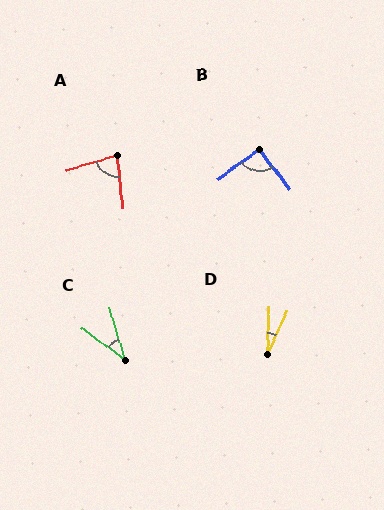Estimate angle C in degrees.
Approximately 37 degrees.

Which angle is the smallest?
D, at approximately 23 degrees.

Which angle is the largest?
B, at approximately 92 degrees.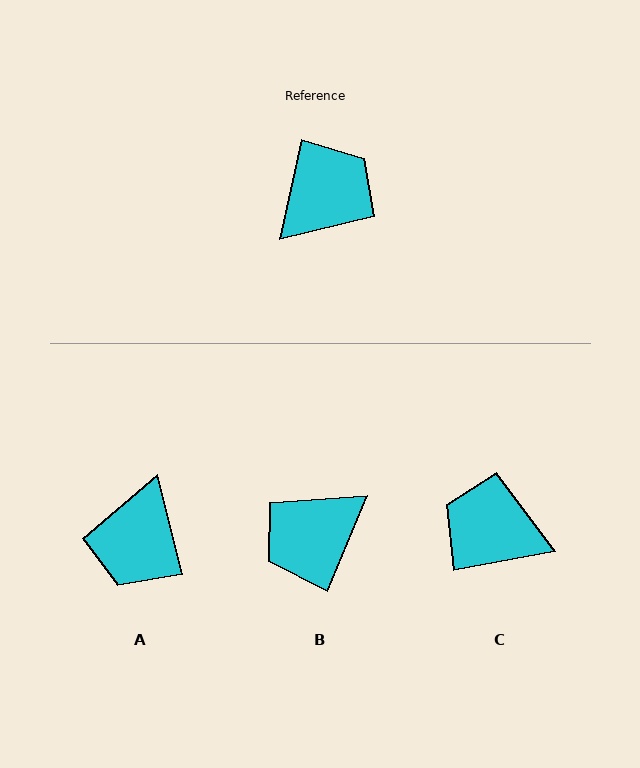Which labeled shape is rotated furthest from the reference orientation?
B, about 170 degrees away.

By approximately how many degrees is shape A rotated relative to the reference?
Approximately 154 degrees clockwise.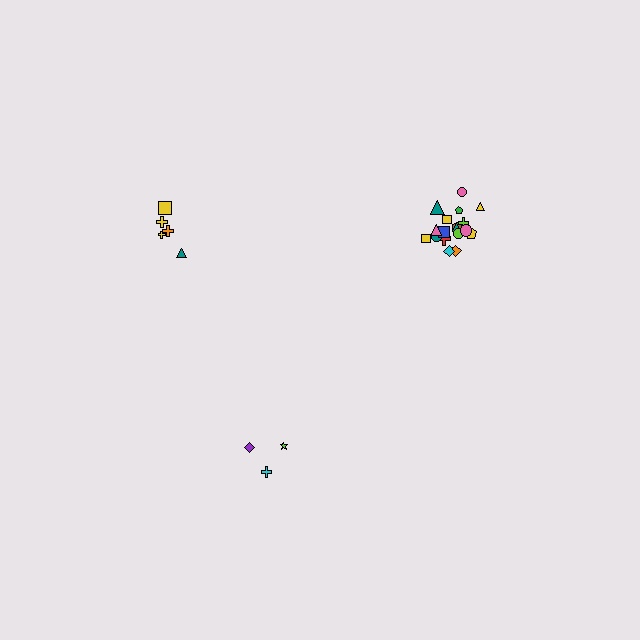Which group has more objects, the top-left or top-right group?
The top-right group.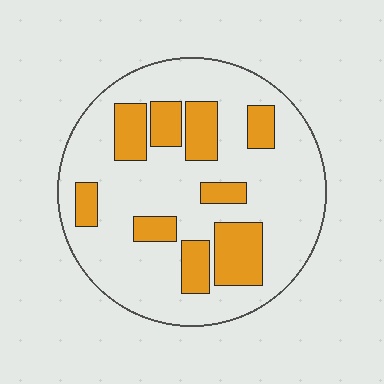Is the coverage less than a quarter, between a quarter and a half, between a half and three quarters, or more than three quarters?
Between a quarter and a half.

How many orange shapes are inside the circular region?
9.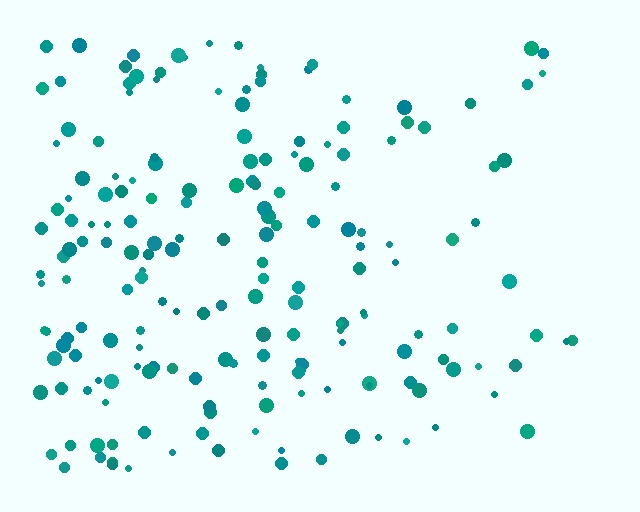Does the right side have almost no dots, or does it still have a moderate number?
Still a moderate number, just noticeably fewer than the left.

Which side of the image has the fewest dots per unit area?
The right.